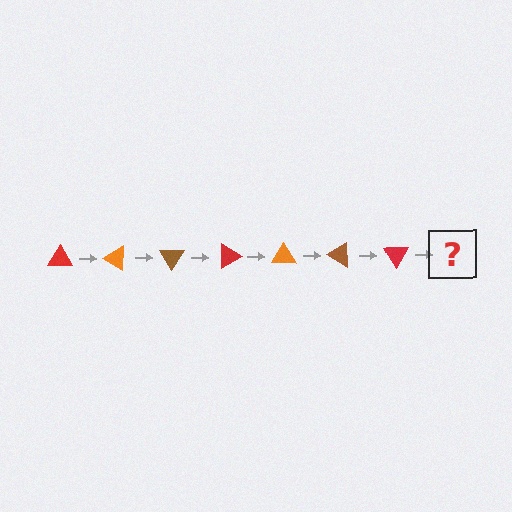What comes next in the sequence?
The next element should be an orange triangle, rotated 210 degrees from the start.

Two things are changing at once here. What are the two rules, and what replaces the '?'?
The two rules are that it rotates 30 degrees each step and the color cycles through red, orange, and brown. The '?' should be an orange triangle, rotated 210 degrees from the start.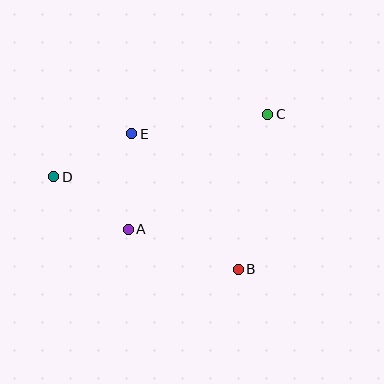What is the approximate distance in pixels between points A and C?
The distance between A and C is approximately 181 pixels.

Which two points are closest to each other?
Points D and E are closest to each other.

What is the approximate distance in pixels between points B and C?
The distance between B and C is approximately 158 pixels.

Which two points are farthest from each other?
Points C and D are farthest from each other.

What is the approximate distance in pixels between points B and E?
The distance between B and E is approximately 172 pixels.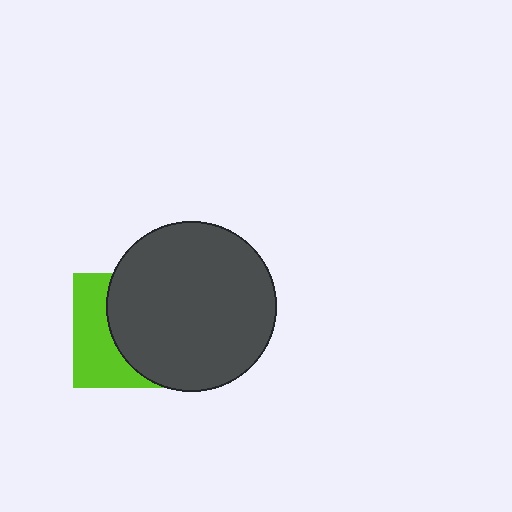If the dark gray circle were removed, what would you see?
You would see the complete lime square.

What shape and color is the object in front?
The object in front is a dark gray circle.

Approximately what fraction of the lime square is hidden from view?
Roughly 61% of the lime square is hidden behind the dark gray circle.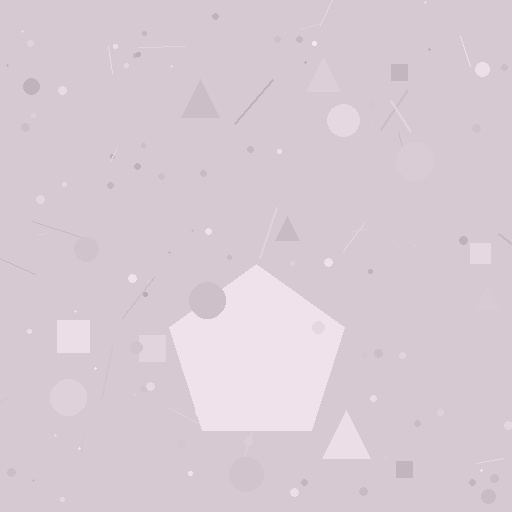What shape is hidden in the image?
A pentagon is hidden in the image.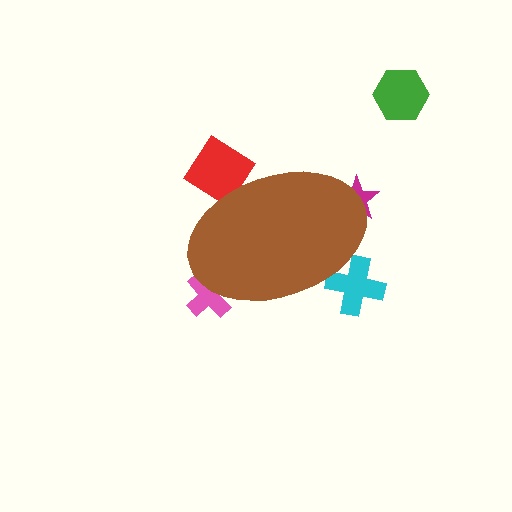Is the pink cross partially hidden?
Yes, the pink cross is partially hidden behind the brown ellipse.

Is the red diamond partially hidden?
Yes, the red diamond is partially hidden behind the brown ellipse.